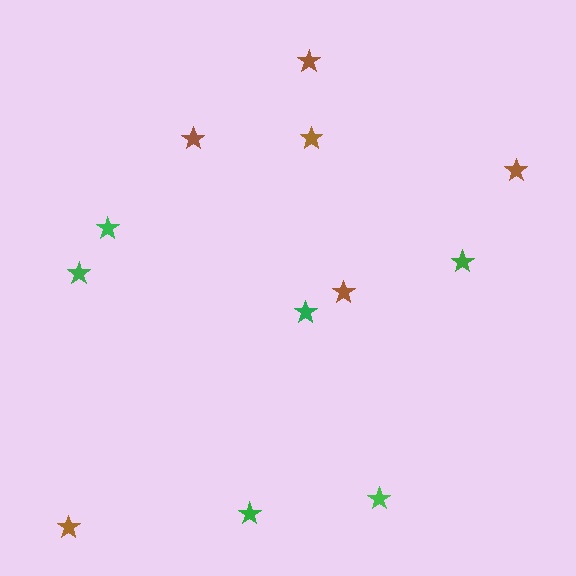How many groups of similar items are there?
There are 2 groups: one group of green stars (6) and one group of brown stars (6).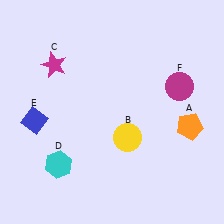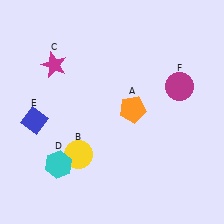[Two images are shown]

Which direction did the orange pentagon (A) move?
The orange pentagon (A) moved left.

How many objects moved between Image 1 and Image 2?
2 objects moved between the two images.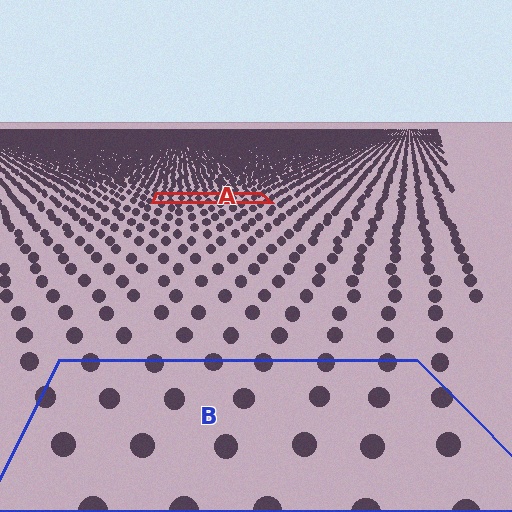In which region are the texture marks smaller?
The texture marks are smaller in region A, because it is farther away.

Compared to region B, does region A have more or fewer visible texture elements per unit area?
Region A has more texture elements per unit area — they are packed more densely because it is farther away.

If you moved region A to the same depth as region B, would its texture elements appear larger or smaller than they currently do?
They would appear larger. At a closer depth, the same texture elements are projected at a bigger on-screen size.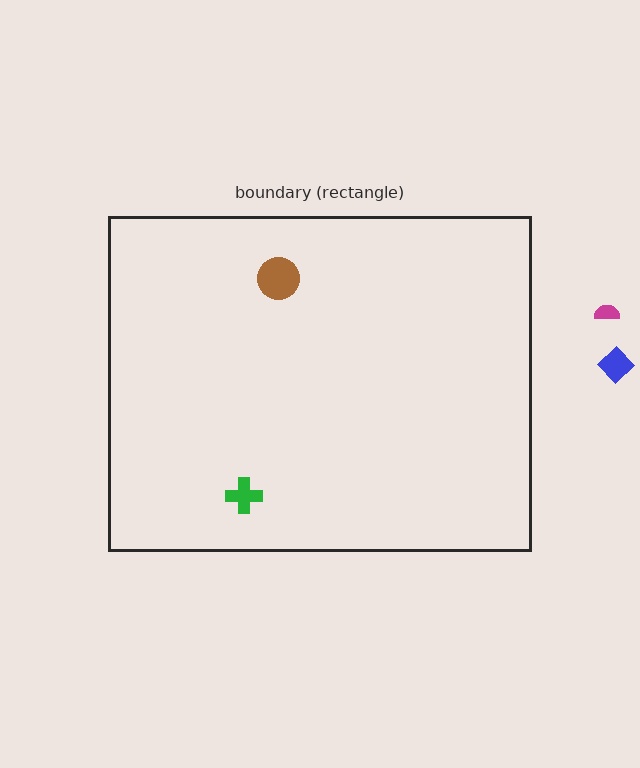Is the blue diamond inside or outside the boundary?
Outside.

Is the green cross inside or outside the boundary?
Inside.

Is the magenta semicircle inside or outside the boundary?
Outside.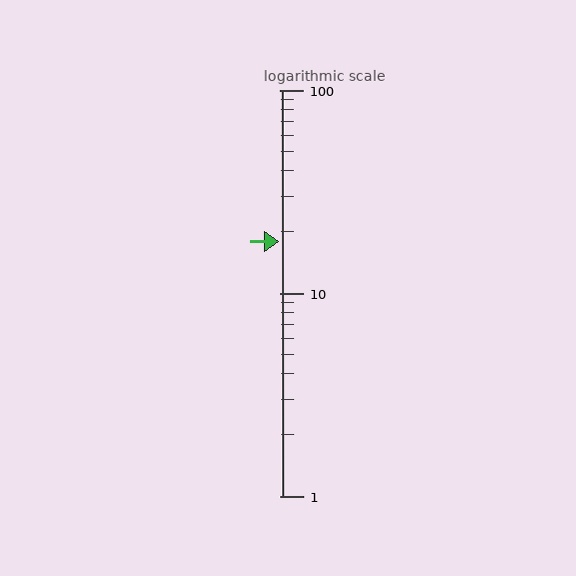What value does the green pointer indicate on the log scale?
The pointer indicates approximately 18.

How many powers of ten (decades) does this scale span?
The scale spans 2 decades, from 1 to 100.